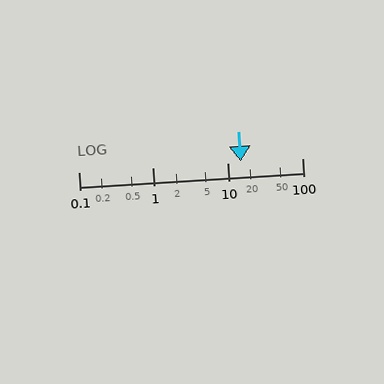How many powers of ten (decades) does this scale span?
The scale spans 3 decades, from 0.1 to 100.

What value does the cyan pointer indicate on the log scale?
The pointer indicates approximately 15.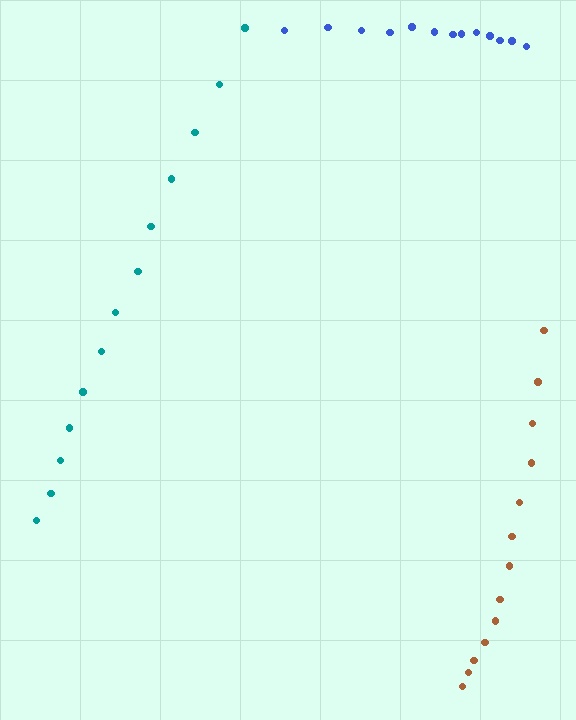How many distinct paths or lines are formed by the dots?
There are 3 distinct paths.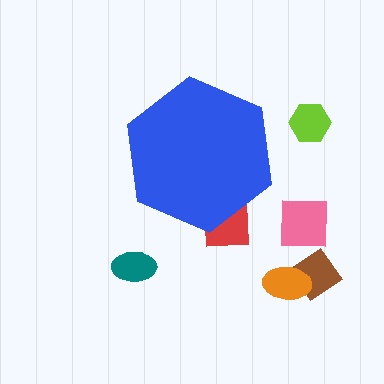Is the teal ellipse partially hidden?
No, the teal ellipse is fully visible.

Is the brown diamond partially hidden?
No, the brown diamond is fully visible.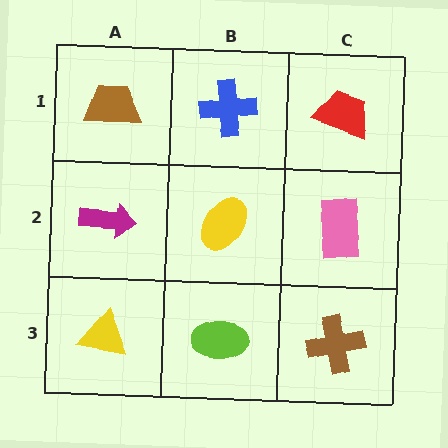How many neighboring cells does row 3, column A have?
2.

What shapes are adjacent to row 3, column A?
A magenta arrow (row 2, column A), a lime ellipse (row 3, column B).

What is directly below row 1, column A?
A magenta arrow.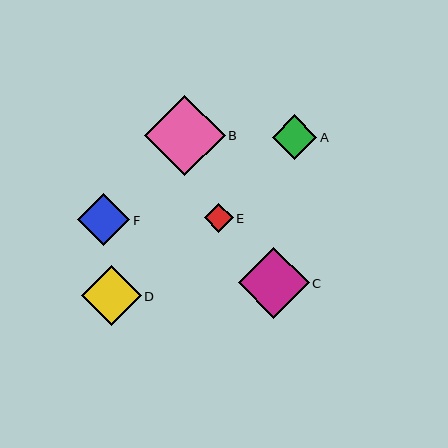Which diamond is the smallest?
Diamond E is the smallest with a size of approximately 29 pixels.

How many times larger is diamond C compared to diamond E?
Diamond C is approximately 2.5 times the size of diamond E.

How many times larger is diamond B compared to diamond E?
Diamond B is approximately 2.8 times the size of diamond E.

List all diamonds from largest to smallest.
From largest to smallest: B, C, D, F, A, E.